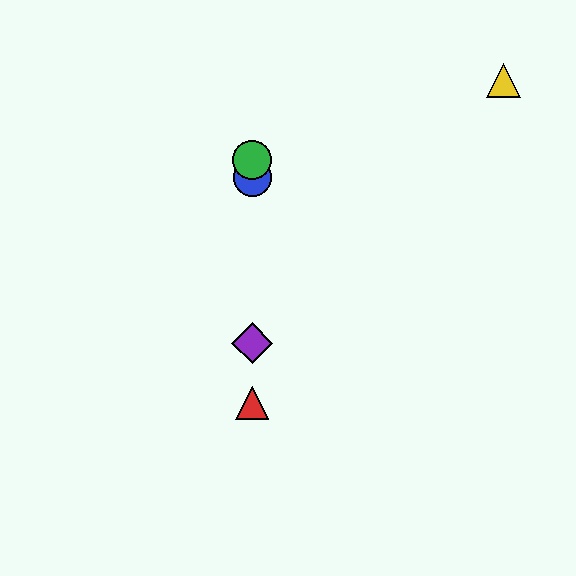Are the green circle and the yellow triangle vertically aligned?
No, the green circle is at x≈252 and the yellow triangle is at x≈504.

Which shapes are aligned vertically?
The red triangle, the blue circle, the green circle, the purple diamond are aligned vertically.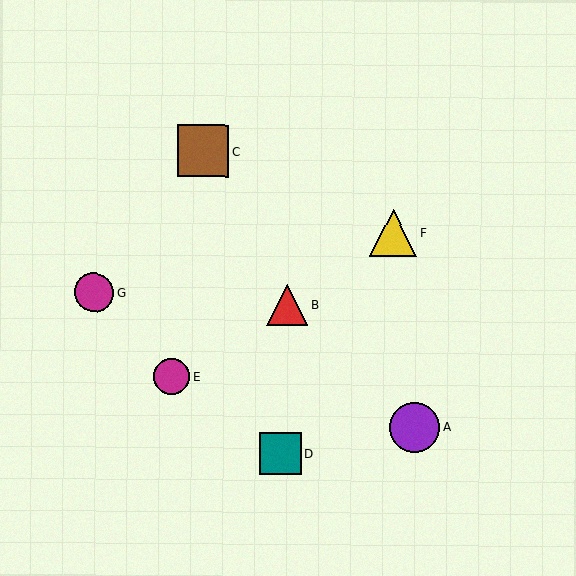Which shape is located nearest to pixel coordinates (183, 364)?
The magenta circle (labeled E) at (172, 377) is nearest to that location.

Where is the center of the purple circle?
The center of the purple circle is at (414, 427).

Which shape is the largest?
The brown square (labeled C) is the largest.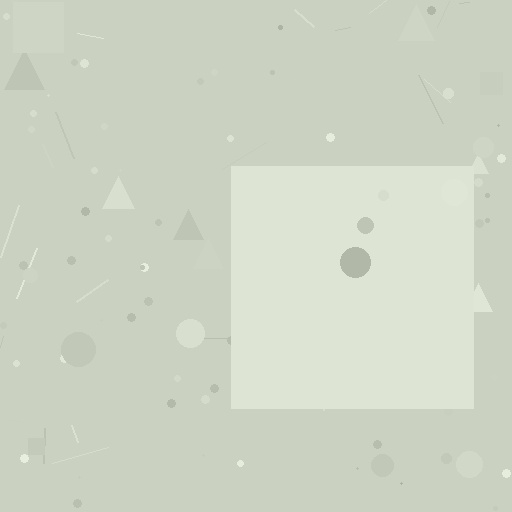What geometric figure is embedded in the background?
A square is embedded in the background.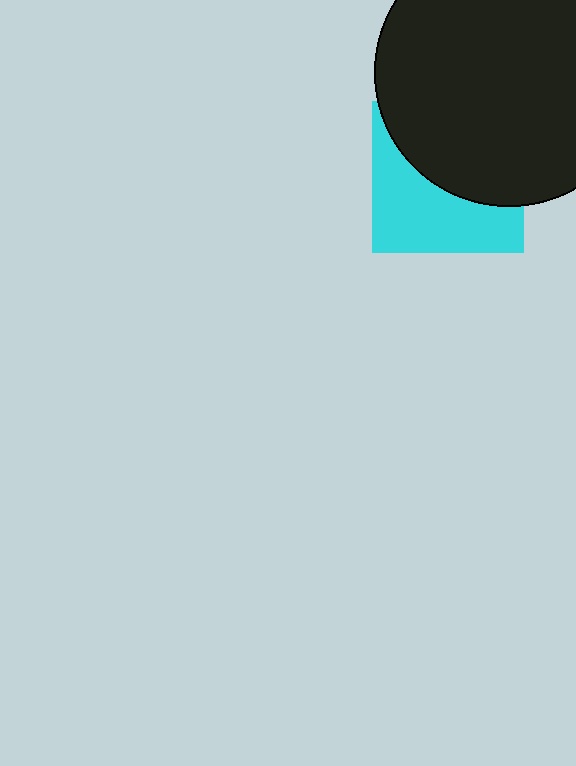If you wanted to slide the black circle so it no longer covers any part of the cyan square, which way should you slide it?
Slide it up — that is the most direct way to separate the two shapes.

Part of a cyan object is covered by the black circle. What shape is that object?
It is a square.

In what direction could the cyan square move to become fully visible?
The cyan square could move down. That would shift it out from behind the black circle entirely.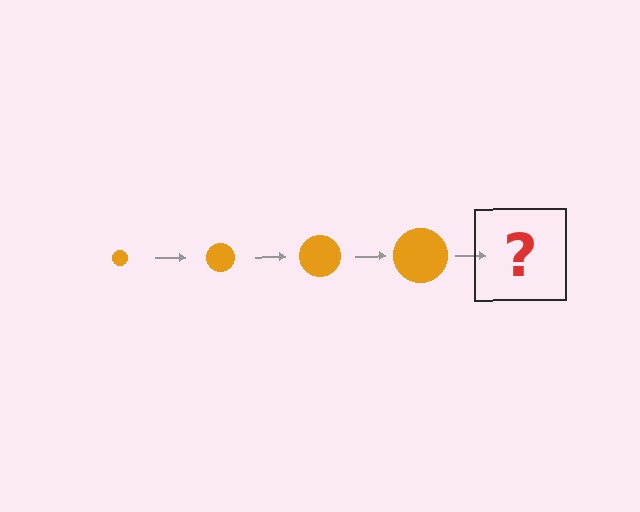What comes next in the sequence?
The next element should be an orange circle, larger than the previous one.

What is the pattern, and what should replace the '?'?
The pattern is that the circle gets progressively larger each step. The '?' should be an orange circle, larger than the previous one.